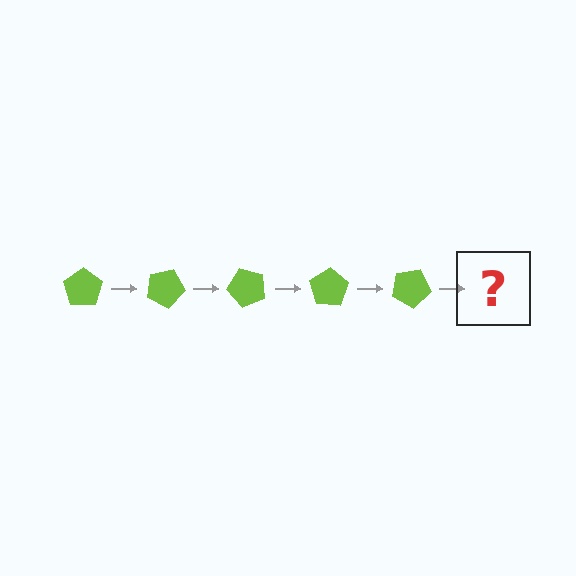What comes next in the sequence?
The next element should be a lime pentagon rotated 125 degrees.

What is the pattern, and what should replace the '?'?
The pattern is that the pentagon rotates 25 degrees each step. The '?' should be a lime pentagon rotated 125 degrees.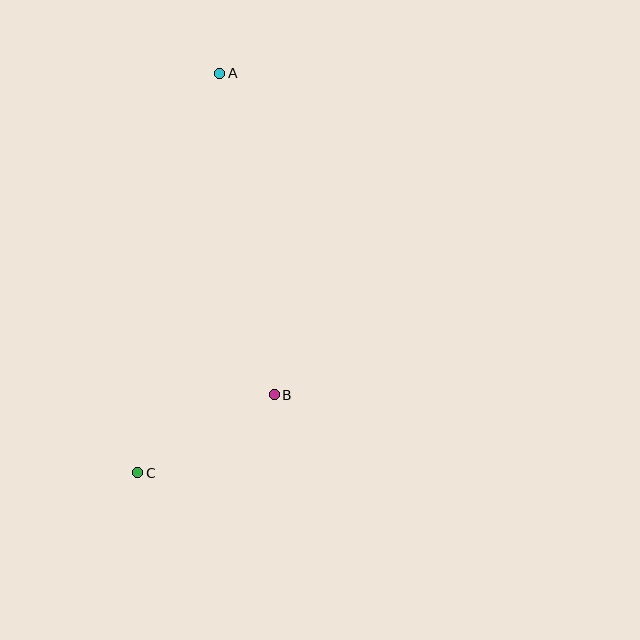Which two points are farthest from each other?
Points A and C are farthest from each other.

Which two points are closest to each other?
Points B and C are closest to each other.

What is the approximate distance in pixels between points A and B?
The distance between A and B is approximately 326 pixels.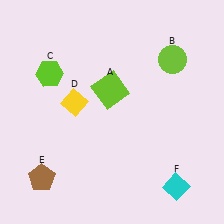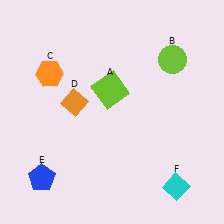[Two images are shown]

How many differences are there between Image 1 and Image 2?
There are 3 differences between the two images.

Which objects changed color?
C changed from lime to orange. D changed from yellow to orange. E changed from brown to blue.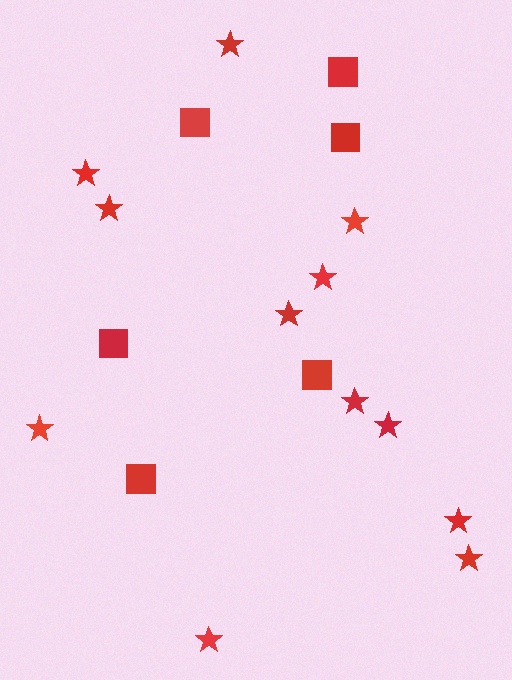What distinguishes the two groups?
There are 2 groups: one group of stars (12) and one group of squares (6).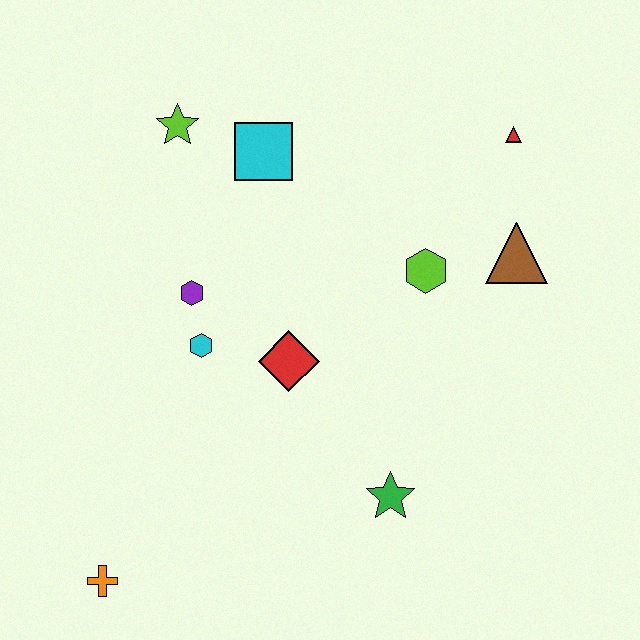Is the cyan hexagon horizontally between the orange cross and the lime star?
No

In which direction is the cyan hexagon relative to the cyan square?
The cyan hexagon is below the cyan square.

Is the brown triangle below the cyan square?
Yes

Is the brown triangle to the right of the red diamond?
Yes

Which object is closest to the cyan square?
The lime star is closest to the cyan square.